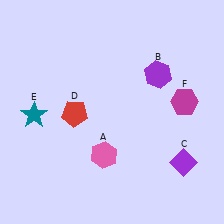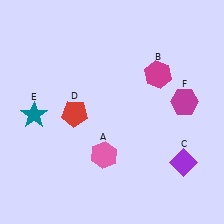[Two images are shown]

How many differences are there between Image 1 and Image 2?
There is 1 difference between the two images.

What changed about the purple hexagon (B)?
In Image 1, B is purple. In Image 2, it changed to magenta.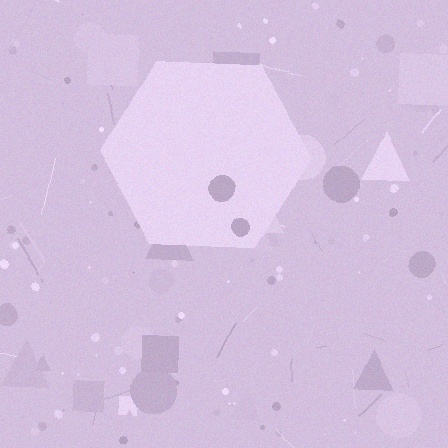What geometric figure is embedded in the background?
A hexagon is embedded in the background.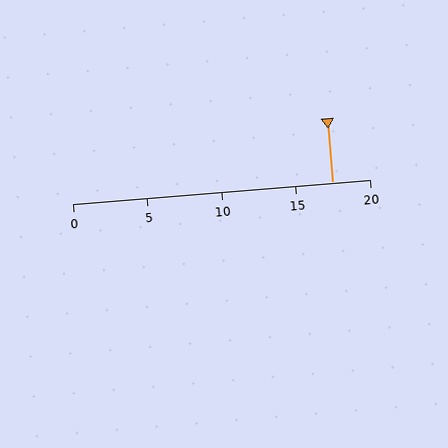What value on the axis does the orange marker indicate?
The marker indicates approximately 17.5.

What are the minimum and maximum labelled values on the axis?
The axis runs from 0 to 20.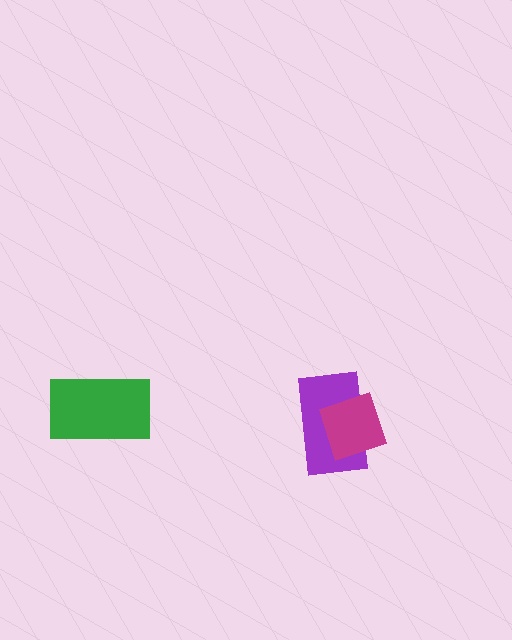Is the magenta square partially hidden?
No, no other shape covers it.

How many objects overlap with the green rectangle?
0 objects overlap with the green rectangle.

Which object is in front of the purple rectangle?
The magenta square is in front of the purple rectangle.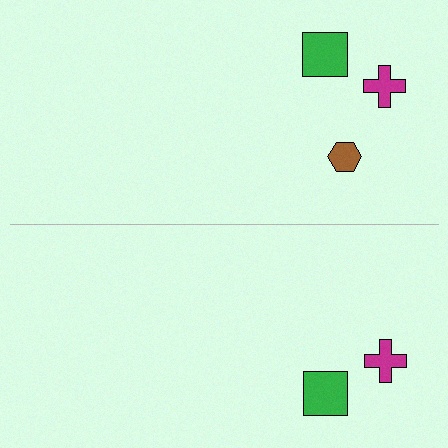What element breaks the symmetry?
A brown hexagon is missing from the bottom side.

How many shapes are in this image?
There are 5 shapes in this image.